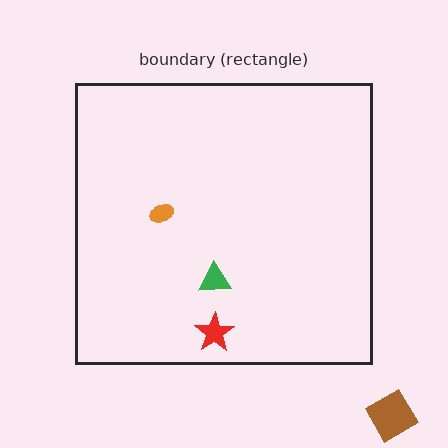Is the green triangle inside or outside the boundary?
Inside.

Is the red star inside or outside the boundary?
Inside.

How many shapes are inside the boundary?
3 inside, 1 outside.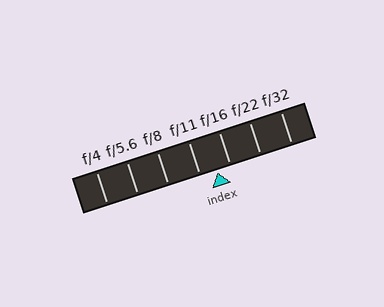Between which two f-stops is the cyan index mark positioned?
The index mark is between f/11 and f/16.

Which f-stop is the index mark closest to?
The index mark is closest to f/16.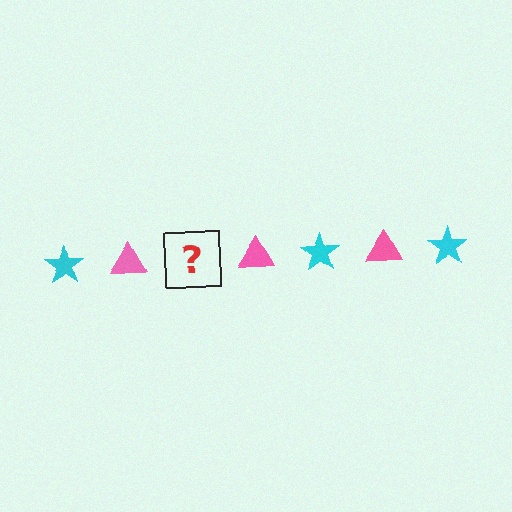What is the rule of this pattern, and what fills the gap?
The rule is that the pattern alternates between cyan star and pink triangle. The gap should be filled with a cyan star.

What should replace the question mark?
The question mark should be replaced with a cyan star.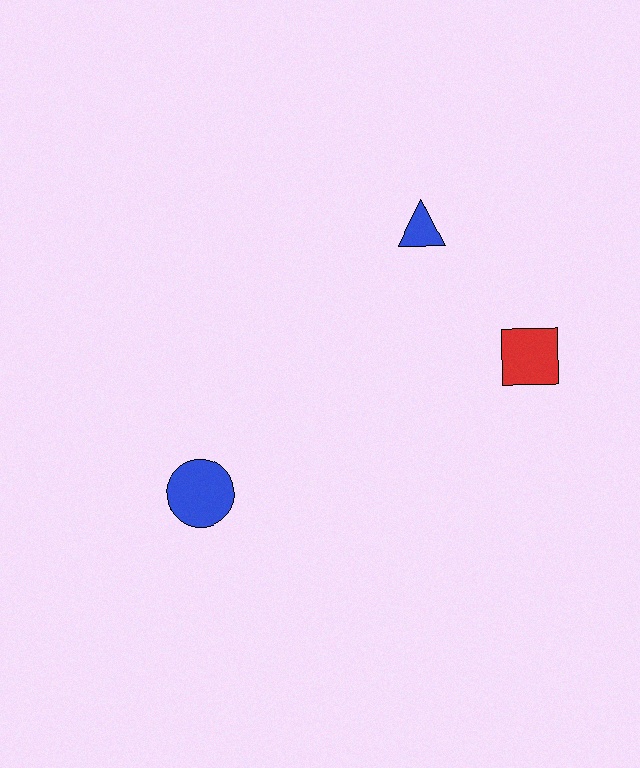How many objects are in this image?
There are 3 objects.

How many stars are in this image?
There are no stars.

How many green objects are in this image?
There are no green objects.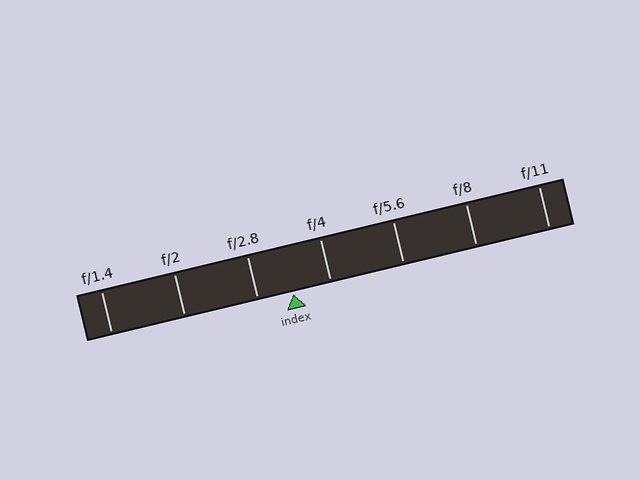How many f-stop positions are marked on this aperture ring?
There are 7 f-stop positions marked.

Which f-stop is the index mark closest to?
The index mark is closest to f/2.8.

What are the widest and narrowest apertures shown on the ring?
The widest aperture shown is f/1.4 and the narrowest is f/11.